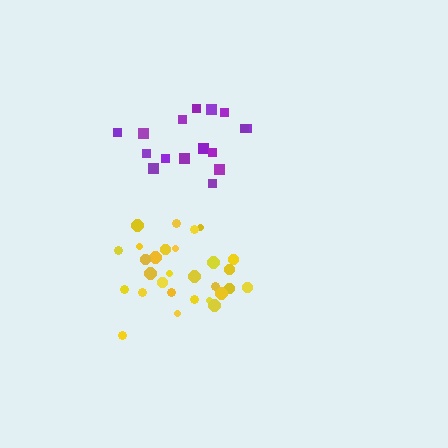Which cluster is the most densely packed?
Yellow.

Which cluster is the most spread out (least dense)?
Purple.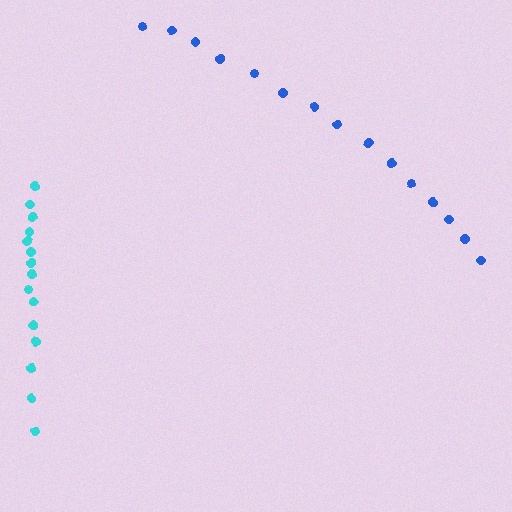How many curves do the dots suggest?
There are 2 distinct paths.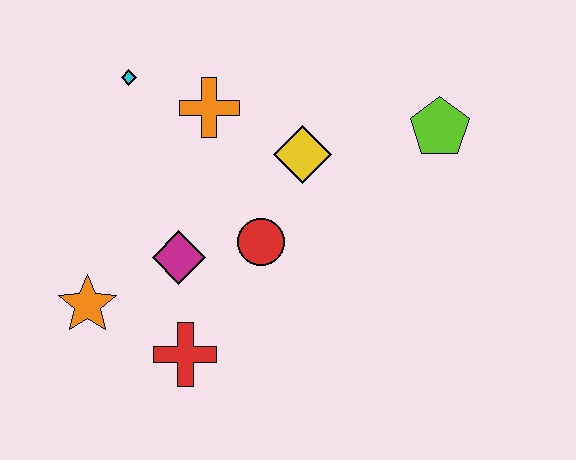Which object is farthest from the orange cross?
The red cross is farthest from the orange cross.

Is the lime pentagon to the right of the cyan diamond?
Yes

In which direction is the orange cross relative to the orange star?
The orange cross is above the orange star.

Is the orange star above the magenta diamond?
No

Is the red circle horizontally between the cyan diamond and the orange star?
No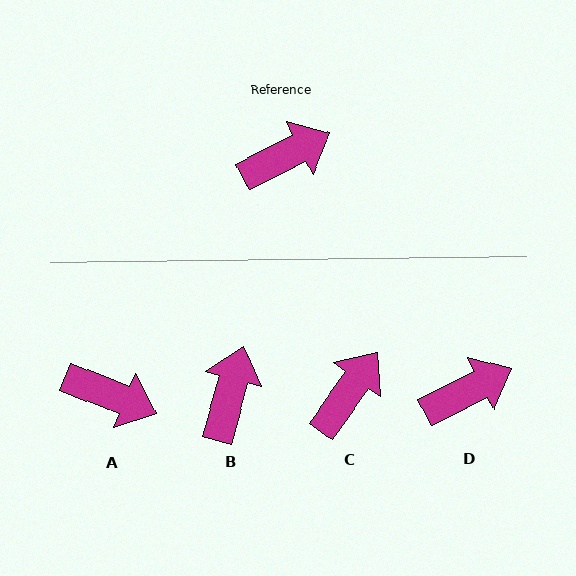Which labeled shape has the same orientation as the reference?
D.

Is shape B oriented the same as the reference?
No, it is off by about 48 degrees.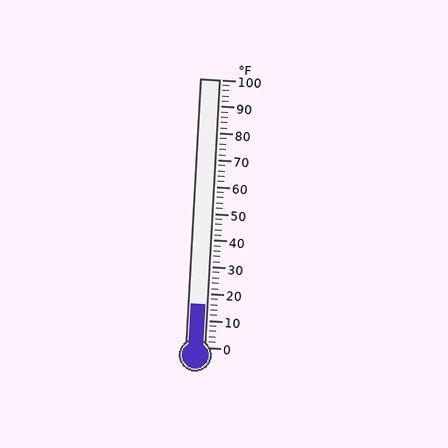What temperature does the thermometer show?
The thermometer shows approximately 16°F.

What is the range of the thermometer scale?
The thermometer scale ranges from 0°F to 100°F.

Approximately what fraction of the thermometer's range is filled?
The thermometer is filled to approximately 15% of its range.